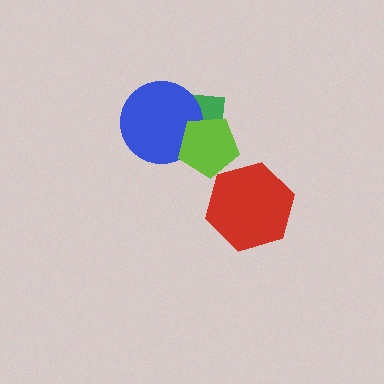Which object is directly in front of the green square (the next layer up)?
The blue circle is directly in front of the green square.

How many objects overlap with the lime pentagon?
2 objects overlap with the lime pentagon.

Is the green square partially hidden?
Yes, it is partially covered by another shape.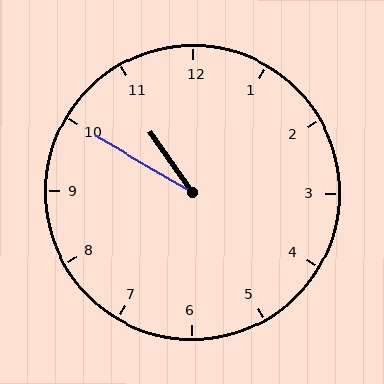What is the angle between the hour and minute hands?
Approximately 25 degrees.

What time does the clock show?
10:50.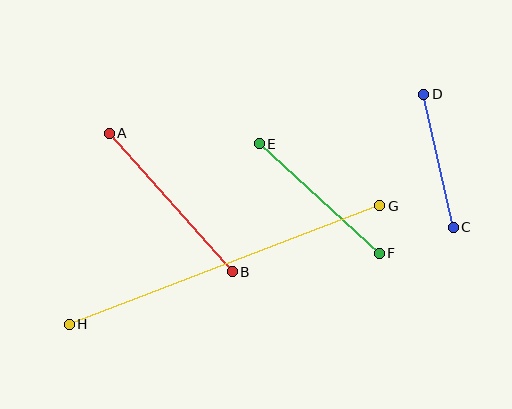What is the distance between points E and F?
The distance is approximately 163 pixels.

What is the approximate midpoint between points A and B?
The midpoint is at approximately (171, 202) pixels.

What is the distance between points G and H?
The distance is approximately 333 pixels.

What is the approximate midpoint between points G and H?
The midpoint is at approximately (224, 265) pixels.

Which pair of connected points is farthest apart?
Points G and H are farthest apart.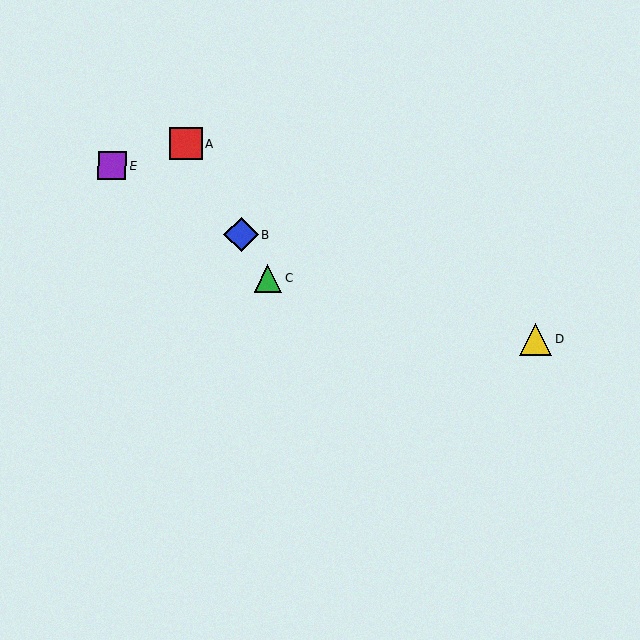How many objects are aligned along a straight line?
3 objects (A, B, C) are aligned along a straight line.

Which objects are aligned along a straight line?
Objects A, B, C are aligned along a straight line.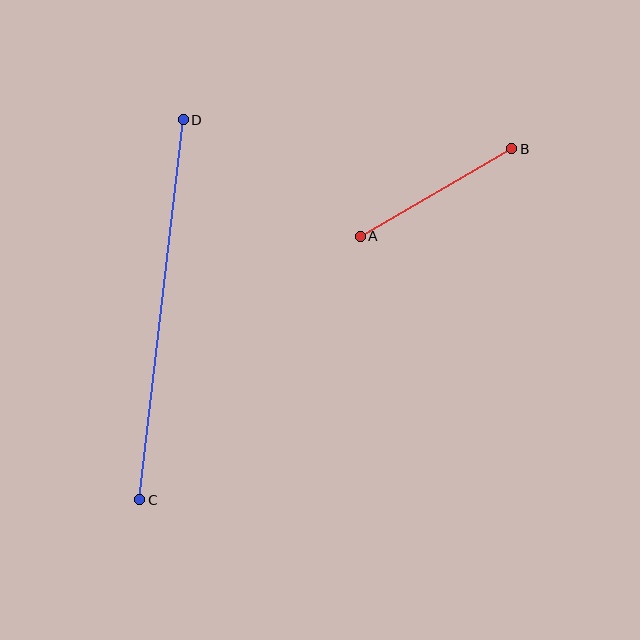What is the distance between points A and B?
The distance is approximately 175 pixels.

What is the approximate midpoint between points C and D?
The midpoint is at approximately (161, 310) pixels.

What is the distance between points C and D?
The distance is approximately 383 pixels.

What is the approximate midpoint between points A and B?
The midpoint is at approximately (436, 193) pixels.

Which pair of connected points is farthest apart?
Points C and D are farthest apart.